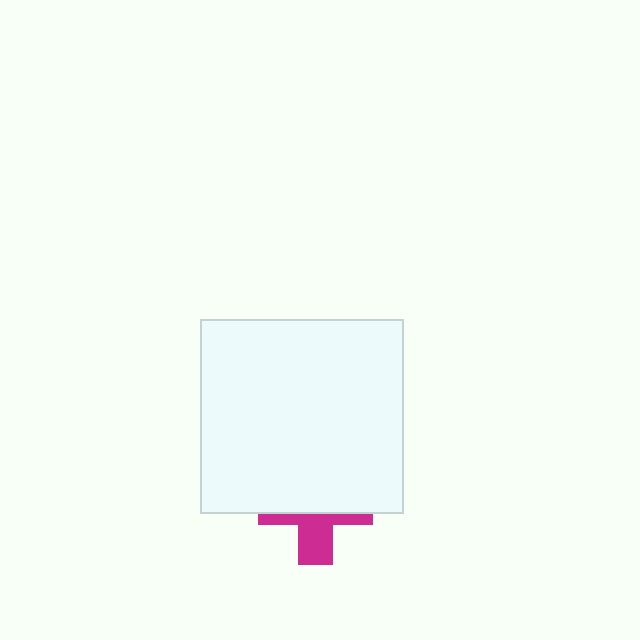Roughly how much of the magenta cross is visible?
A small part of it is visible (roughly 40%).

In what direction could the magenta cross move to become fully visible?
The magenta cross could move down. That would shift it out from behind the white rectangle entirely.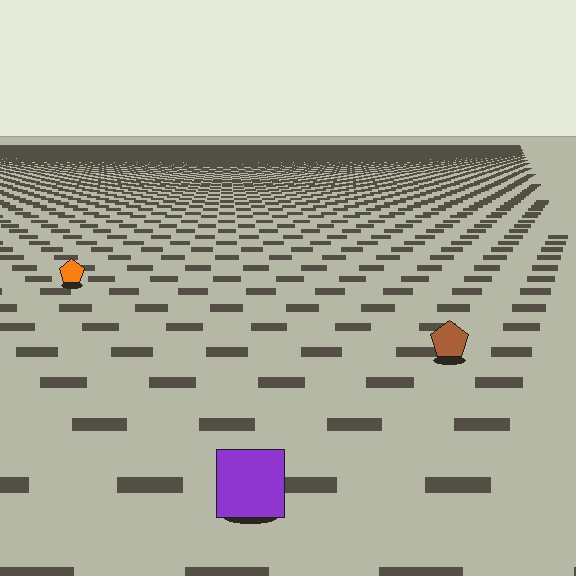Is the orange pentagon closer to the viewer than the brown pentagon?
No. The brown pentagon is closer — you can tell from the texture gradient: the ground texture is coarser near it.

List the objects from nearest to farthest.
From nearest to farthest: the purple square, the brown pentagon, the orange pentagon.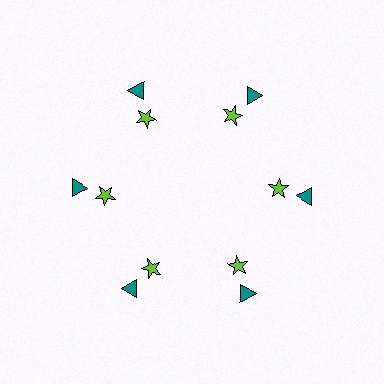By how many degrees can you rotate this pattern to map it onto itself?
The pattern maps onto itself every 60 degrees of rotation.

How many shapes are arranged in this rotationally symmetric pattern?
There are 12 shapes, arranged in 6 groups of 2.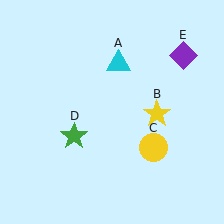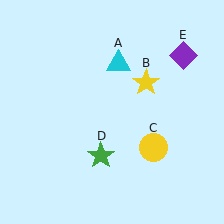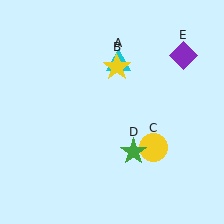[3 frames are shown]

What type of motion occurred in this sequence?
The yellow star (object B), green star (object D) rotated counterclockwise around the center of the scene.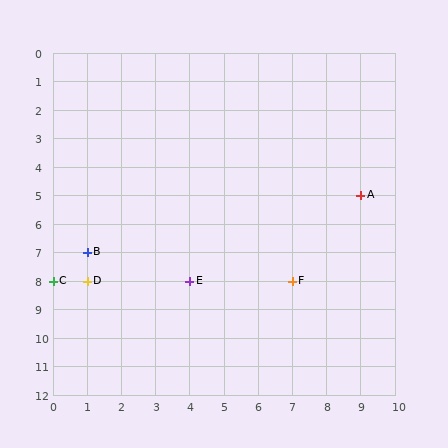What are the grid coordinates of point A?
Point A is at grid coordinates (9, 5).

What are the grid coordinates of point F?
Point F is at grid coordinates (7, 8).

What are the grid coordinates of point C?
Point C is at grid coordinates (0, 8).